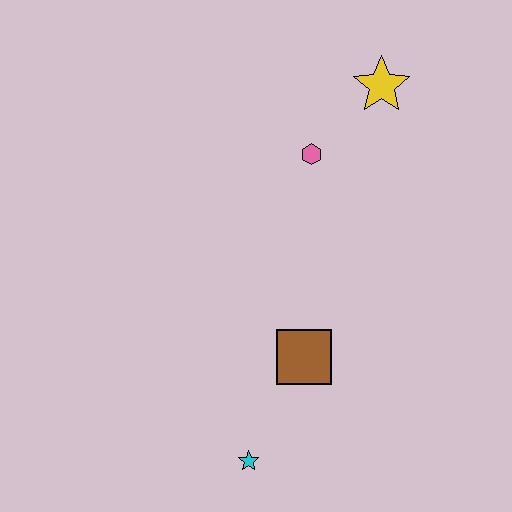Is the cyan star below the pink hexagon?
Yes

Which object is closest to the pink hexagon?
The yellow star is closest to the pink hexagon.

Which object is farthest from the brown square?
The yellow star is farthest from the brown square.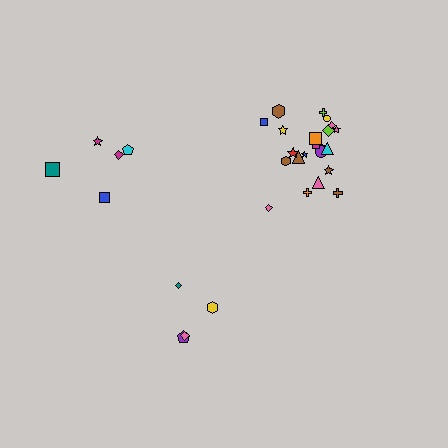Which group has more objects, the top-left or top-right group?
The top-right group.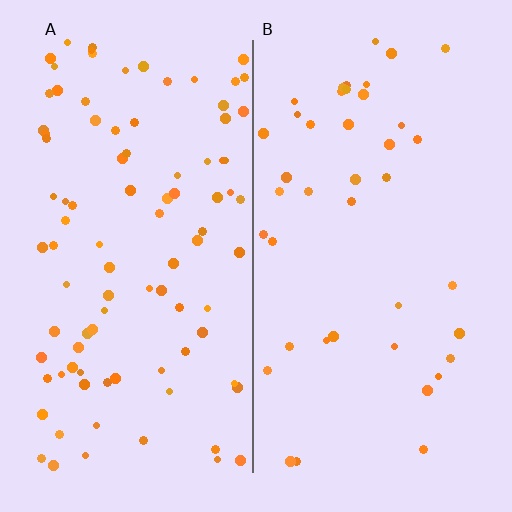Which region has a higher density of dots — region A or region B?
A (the left).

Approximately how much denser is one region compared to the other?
Approximately 2.3× — region A over region B.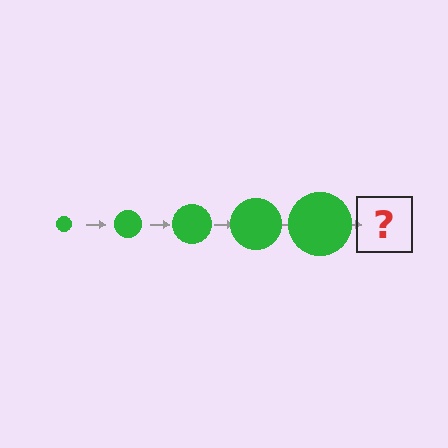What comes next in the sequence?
The next element should be a green circle, larger than the previous one.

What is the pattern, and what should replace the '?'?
The pattern is that the circle gets progressively larger each step. The '?' should be a green circle, larger than the previous one.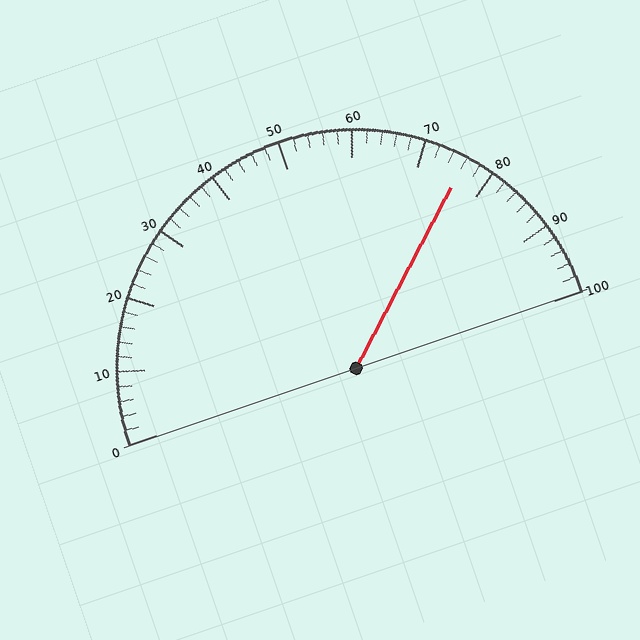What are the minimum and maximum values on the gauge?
The gauge ranges from 0 to 100.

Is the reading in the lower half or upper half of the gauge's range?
The reading is in the upper half of the range (0 to 100).